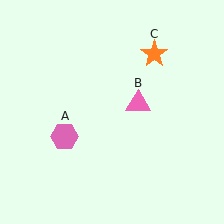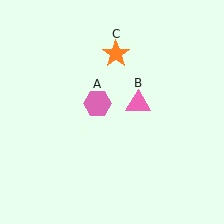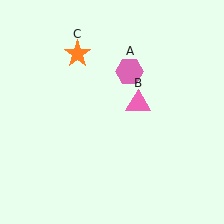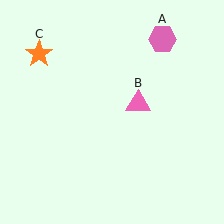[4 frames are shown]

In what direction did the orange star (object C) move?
The orange star (object C) moved left.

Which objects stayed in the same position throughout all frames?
Pink triangle (object B) remained stationary.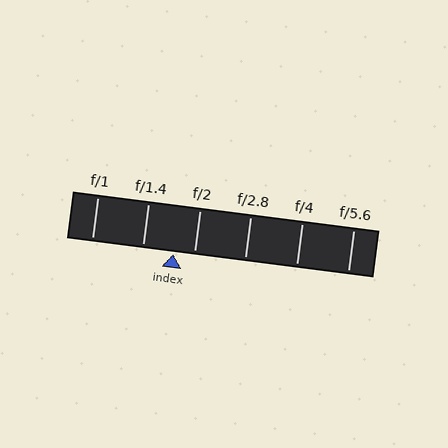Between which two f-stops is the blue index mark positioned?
The index mark is between f/1.4 and f/2.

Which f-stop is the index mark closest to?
The index mark is closest to f/2.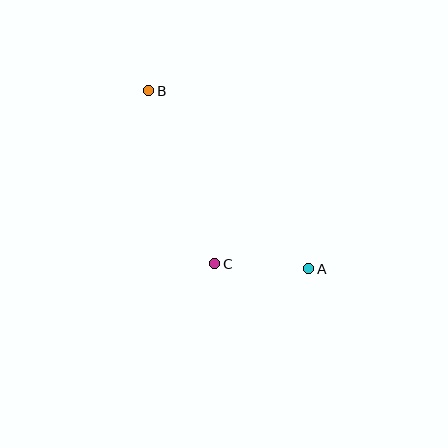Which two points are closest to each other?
Points A and C are closest to each other.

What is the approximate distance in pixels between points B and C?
The distance between B and C is approximately 185 pixels.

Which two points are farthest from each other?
Points A and B are farthest from each other.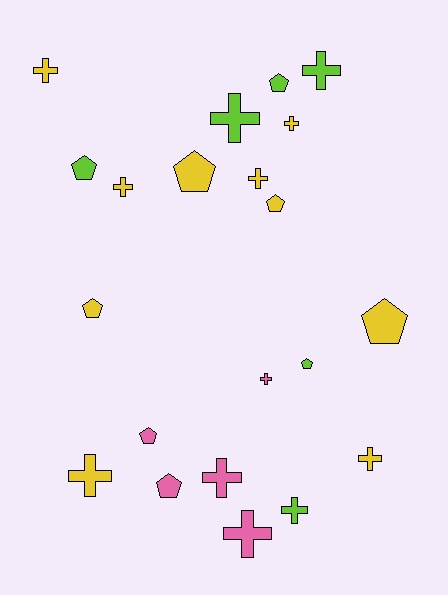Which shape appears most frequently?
Cross, with 12 objects.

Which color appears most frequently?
Yellow, with 10 objects.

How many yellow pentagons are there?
There are 4 yellow pentagons.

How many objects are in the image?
There are 21 objects.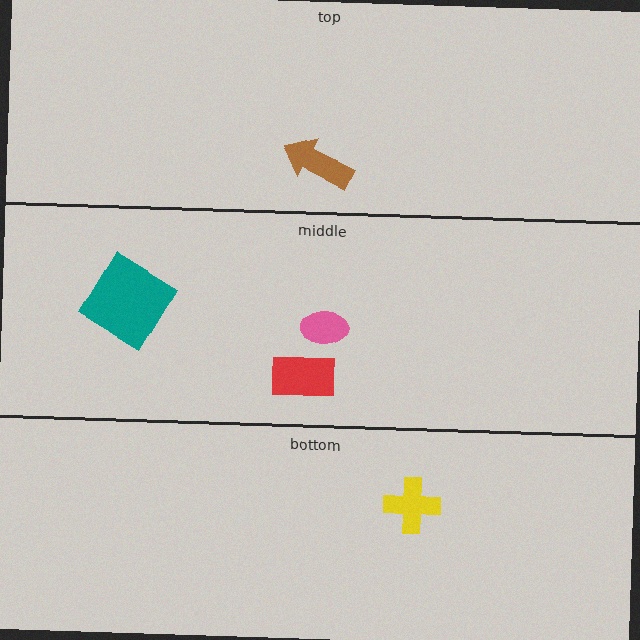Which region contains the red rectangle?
The middle region.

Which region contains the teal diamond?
The middle region.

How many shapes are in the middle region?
3.